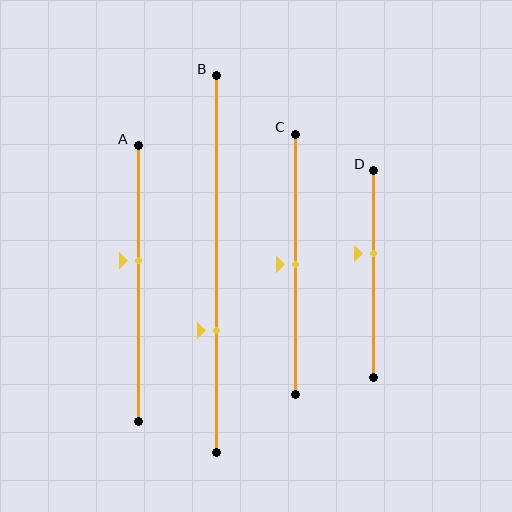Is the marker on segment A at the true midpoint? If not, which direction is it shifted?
No, the marker on segment A is shifted upward by about 8% of the segment length.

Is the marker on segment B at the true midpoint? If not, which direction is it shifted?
No, the marker on segment B is shifted downward by about 18% of the segment length.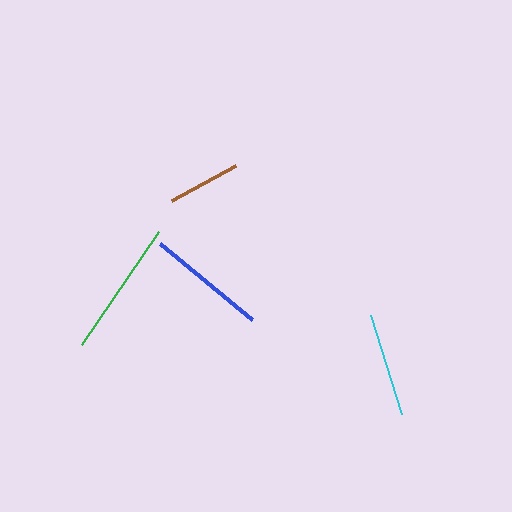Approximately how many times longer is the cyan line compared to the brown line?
The cyan line is approximately 1.4 times the length of the brown line.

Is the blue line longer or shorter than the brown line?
The blue line is longer than the brown line.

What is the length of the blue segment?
The blue segment is approximately 119 pixels long.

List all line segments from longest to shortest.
From longest to shortest: green, blue, cyan, brown.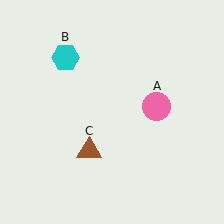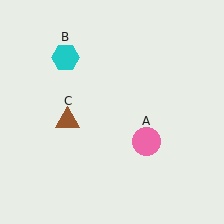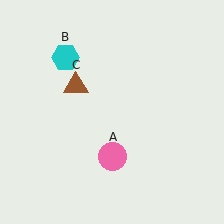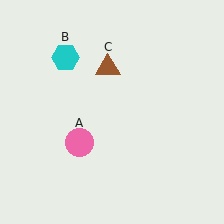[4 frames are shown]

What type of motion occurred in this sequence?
The pink circle (object A), brown triangle (object C) rotated clockwise around the center of the scene.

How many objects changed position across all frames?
2 objects changed position: pink circle (object A), brown triangle (object C).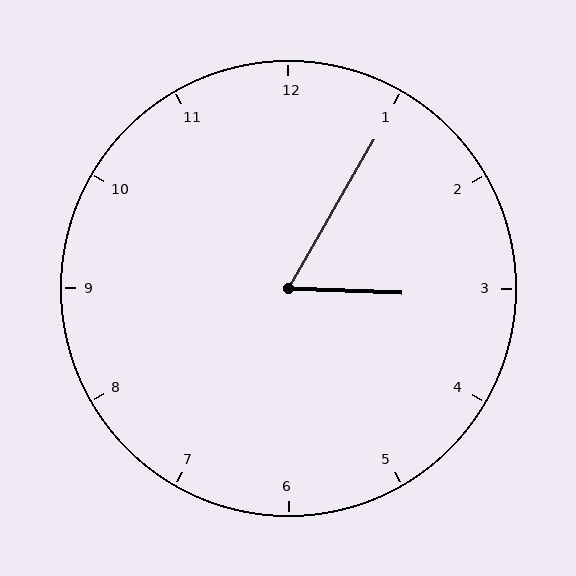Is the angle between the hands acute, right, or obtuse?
It is acute.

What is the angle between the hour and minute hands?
Approximately 62 degrees.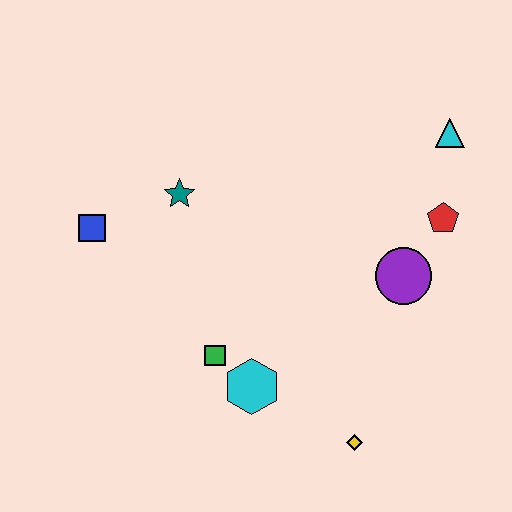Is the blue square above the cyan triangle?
No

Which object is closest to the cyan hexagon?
The green square is closest to the cyan hexagon.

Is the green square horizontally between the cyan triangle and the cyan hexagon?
No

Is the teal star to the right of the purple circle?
No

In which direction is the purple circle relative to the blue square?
The purple circle is to the right of the blue square.